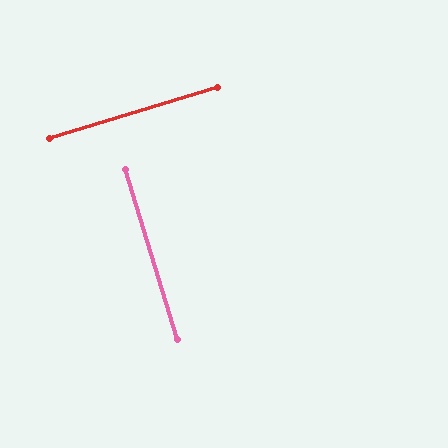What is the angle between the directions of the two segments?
Approximately 90 degrees.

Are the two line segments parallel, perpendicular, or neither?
Perpendicular — they meet at approximately 90°.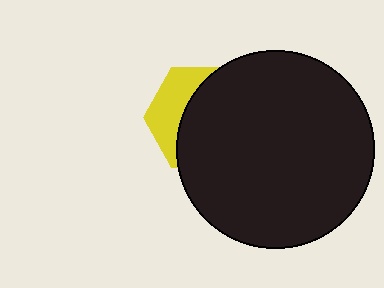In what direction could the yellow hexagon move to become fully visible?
The yellow hexagon could move left. That would shift it out from behind the black circle entirely.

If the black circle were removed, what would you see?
You would see the complete yellow hexagon.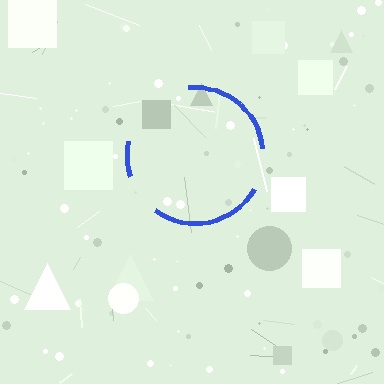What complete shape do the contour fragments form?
The contour fragments form a circle.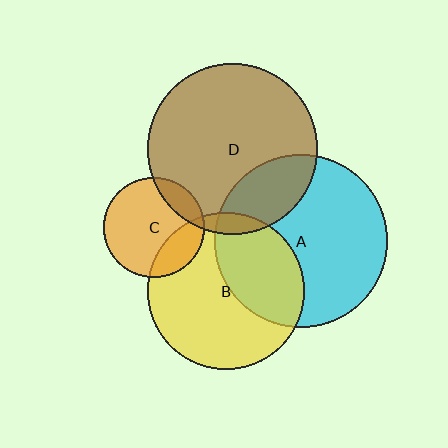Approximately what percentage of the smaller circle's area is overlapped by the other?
Approximately 15%.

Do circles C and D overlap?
Yes.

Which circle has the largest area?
Circle A (cyan).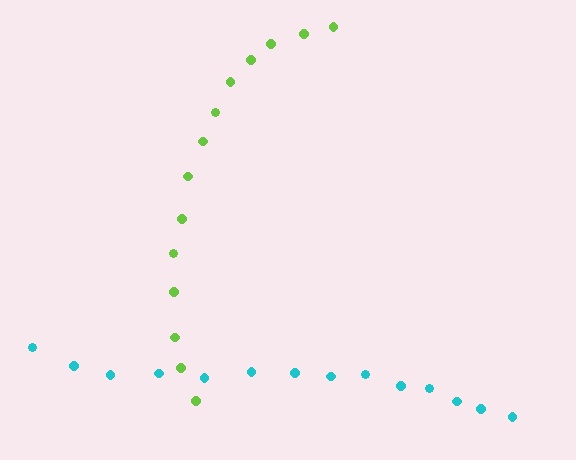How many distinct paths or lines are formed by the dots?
There are 2 distinct paths.